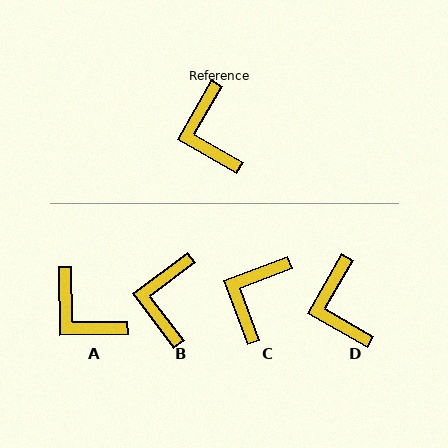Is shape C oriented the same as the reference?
No, it is off by about 40 degrees.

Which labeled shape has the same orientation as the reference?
D.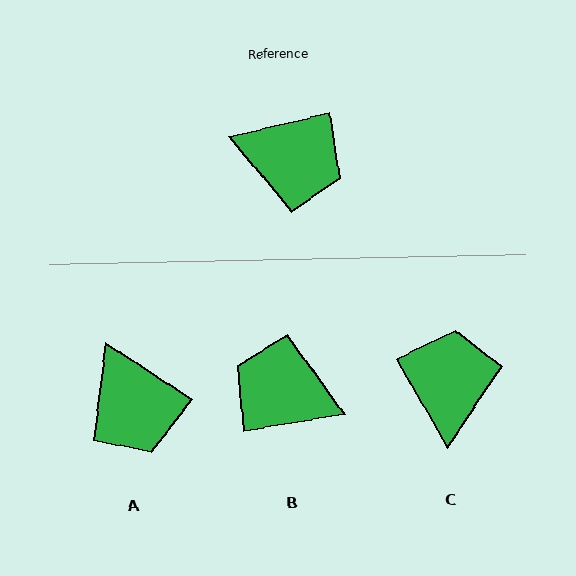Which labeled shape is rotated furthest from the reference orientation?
B, about 176 degrees away.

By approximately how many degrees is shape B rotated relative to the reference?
Approximately 176 degrees counter-clockwise.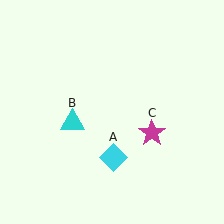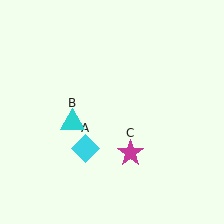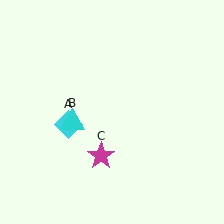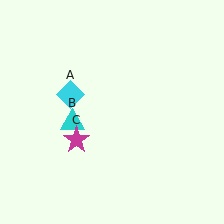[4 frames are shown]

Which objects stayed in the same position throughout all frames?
Cyan triangle (object B) remained stationary.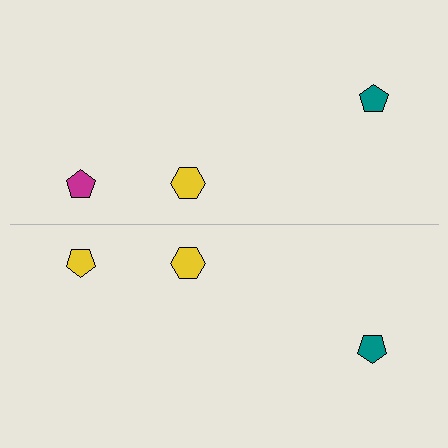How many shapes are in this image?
There are 6 shapes in this image.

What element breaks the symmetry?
The yellow pentagon on the bottom side breaks the symmetry — its mirror counterpart is magenta.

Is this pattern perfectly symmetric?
No, the pattern is not perfectly symmetric. The yellow pentagon on the bottom side breaks the symmetry — its mirror counterpart is magenta.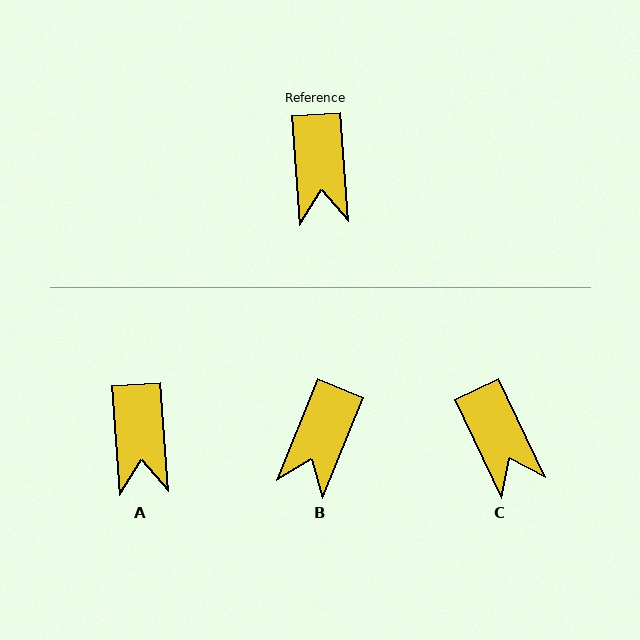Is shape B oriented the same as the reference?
No, it is off by about 26 degrees.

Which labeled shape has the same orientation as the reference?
A.